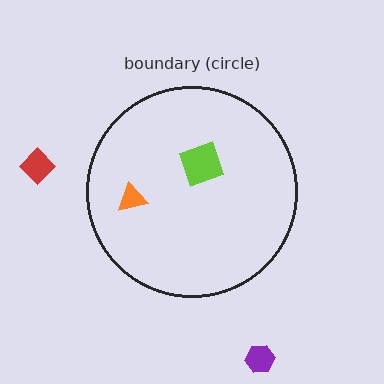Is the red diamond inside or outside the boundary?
Outside.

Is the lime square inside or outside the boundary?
Inside.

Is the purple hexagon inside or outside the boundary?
Outside.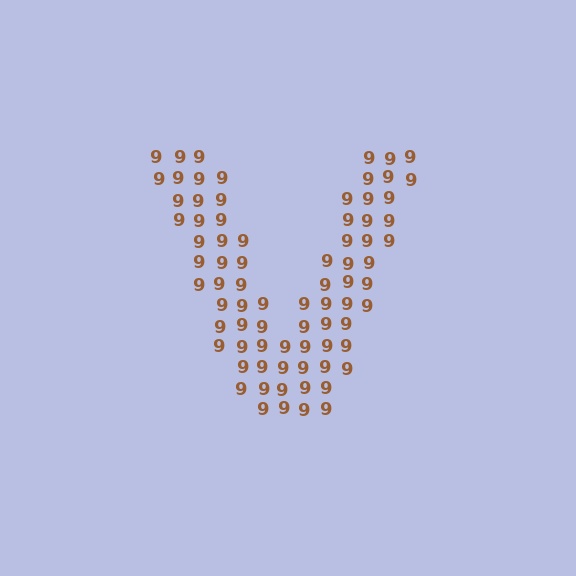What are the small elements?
The small elements are digit 9's.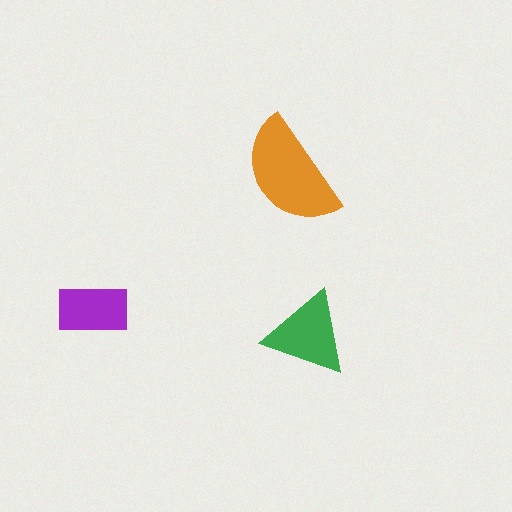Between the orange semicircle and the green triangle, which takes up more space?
The orange semicircle.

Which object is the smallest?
The purple rectangle.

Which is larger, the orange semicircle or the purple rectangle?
The orange semicircle.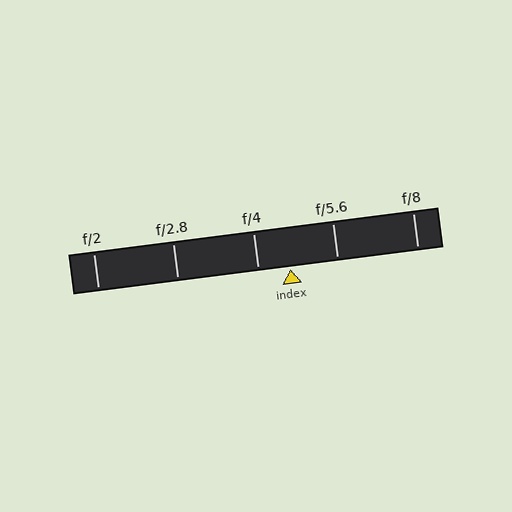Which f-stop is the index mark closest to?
The index mark is closest to f/4.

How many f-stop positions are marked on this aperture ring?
There are 5 f-stop positions marked.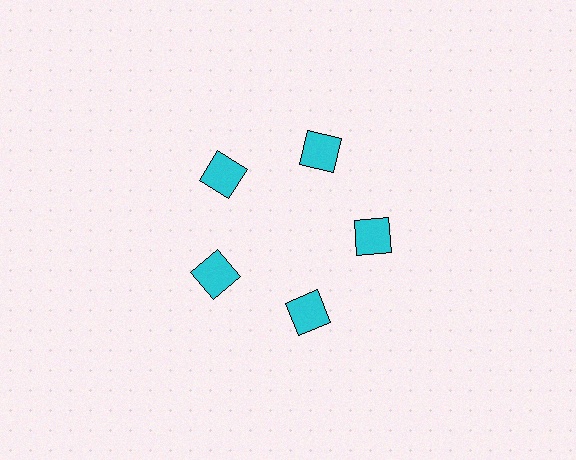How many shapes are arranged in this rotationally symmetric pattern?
There are 5 shapes, arranged in 5 groups of 1.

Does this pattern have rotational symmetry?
Yes, this pattern has 5-fold rotational symmetry. It looks the same after rotating 72 degrees around the center.